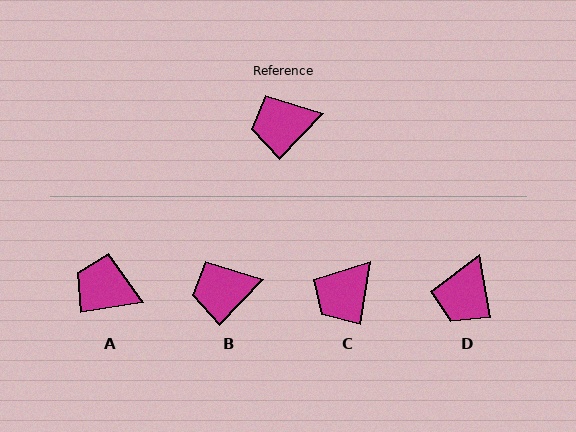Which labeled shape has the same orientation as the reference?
B.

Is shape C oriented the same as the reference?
No, it is off by about 35 degrees.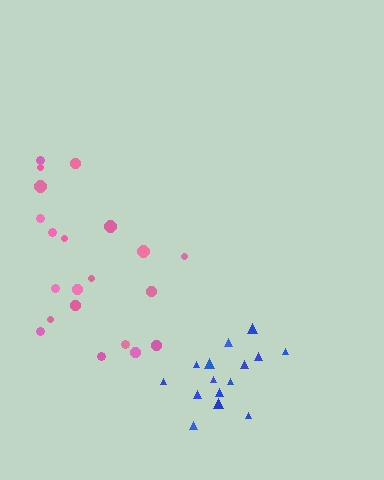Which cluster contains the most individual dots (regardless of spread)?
Pink (21).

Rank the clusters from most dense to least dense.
blue, pink.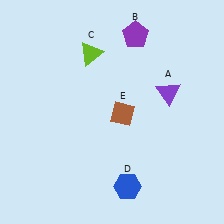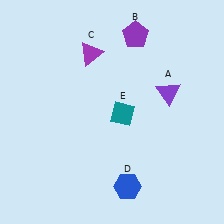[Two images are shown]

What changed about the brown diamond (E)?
In Image 1, E is brown. In Image 2, it changed to teal.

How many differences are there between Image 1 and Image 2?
There are 2 differences between the two images.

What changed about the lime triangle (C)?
In Image 1, C is lime. In Image 2, it changed to purple.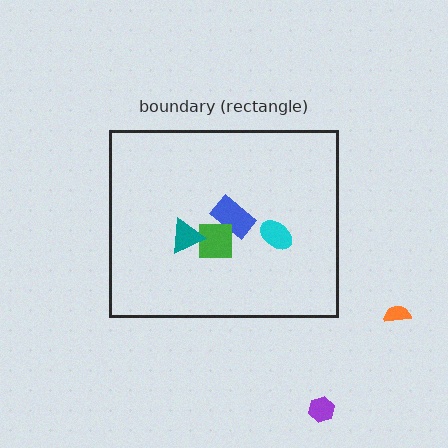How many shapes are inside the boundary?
4 inside, 2 outside.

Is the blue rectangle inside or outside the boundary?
Inside.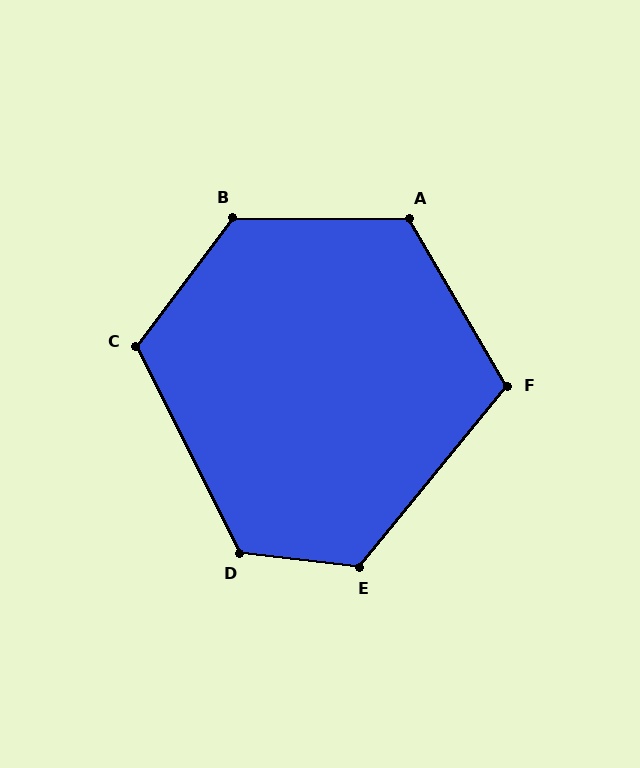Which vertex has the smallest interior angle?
F, at approximately 110 degrees.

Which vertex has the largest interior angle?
B, at approximately 127 degrees.